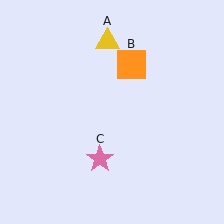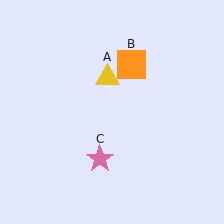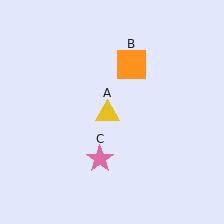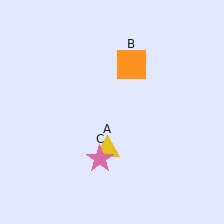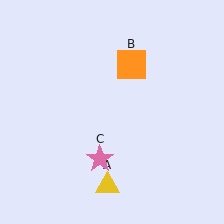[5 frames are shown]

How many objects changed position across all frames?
1 object changed position: yellow triangle (object A).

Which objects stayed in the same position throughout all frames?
Orange square (object B) and pink star (object C) remained stationary.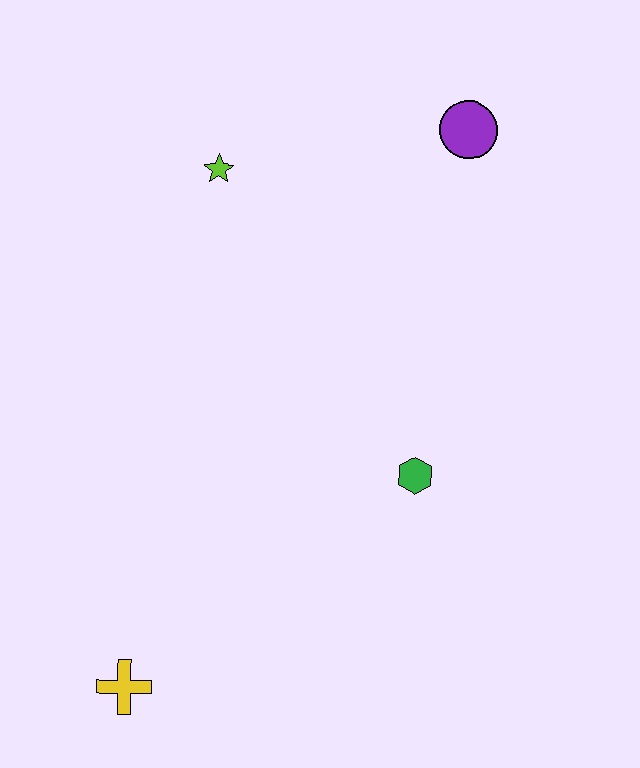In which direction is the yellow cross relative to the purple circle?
The yellow cross is below the purple circle.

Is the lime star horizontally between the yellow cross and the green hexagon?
Yes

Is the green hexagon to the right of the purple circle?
No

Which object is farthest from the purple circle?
The yellow cross is farthest from the purple circle.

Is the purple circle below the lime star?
No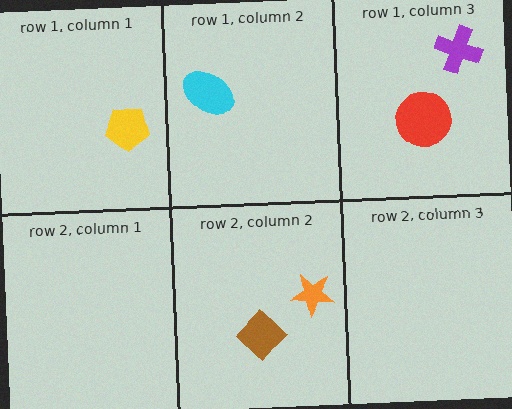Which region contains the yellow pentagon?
The row 1, column 1 region.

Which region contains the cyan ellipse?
The row 1, column 2 region.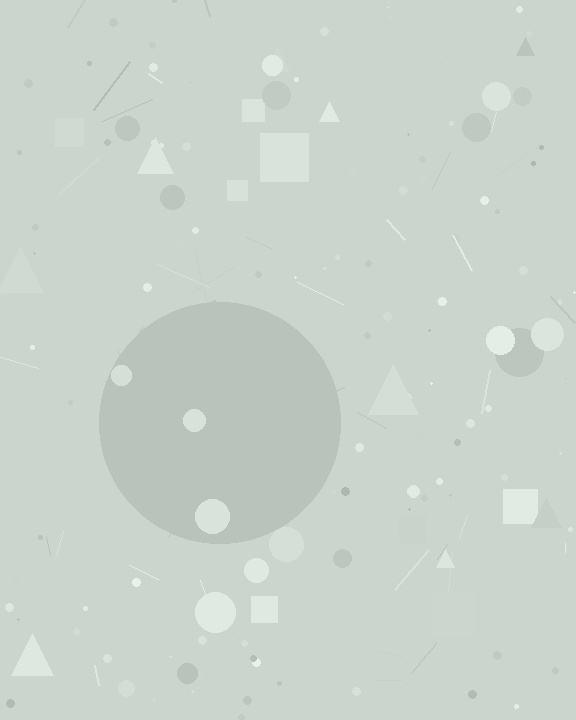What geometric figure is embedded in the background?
A circle is embedded in the background.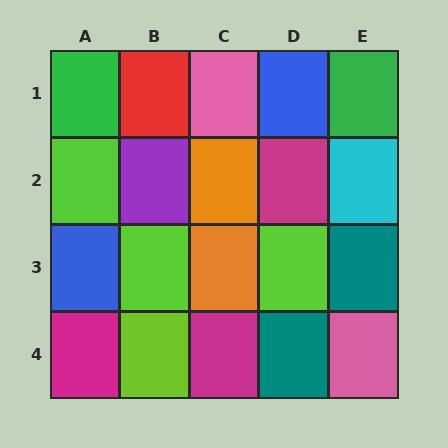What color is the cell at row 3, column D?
Lime.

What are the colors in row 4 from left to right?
Magenta, lime, magenta, teal, pink.